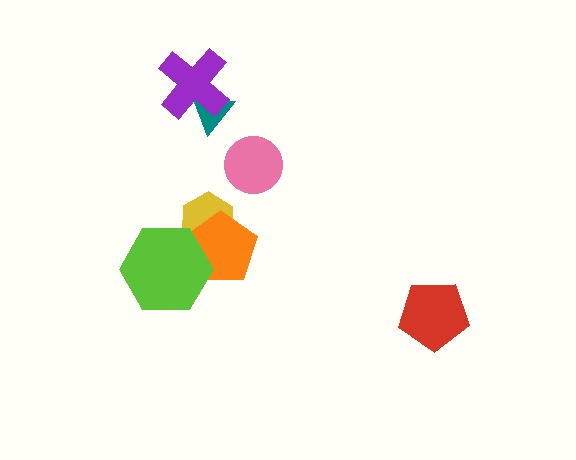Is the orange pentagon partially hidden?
Yes, it is partially covered by another shape.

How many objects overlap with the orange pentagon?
2 objects overlap with the orange pentagon.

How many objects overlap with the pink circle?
0 objects overlap with the pink circle.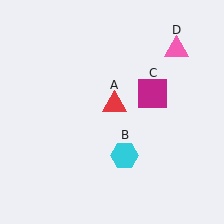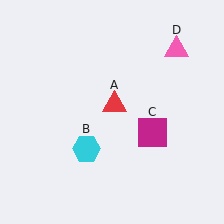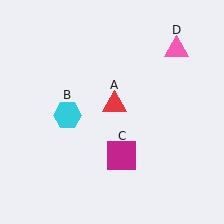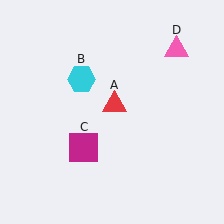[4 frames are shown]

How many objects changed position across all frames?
2 objects changed position: cyan hexagon (object B), magenta square (object C).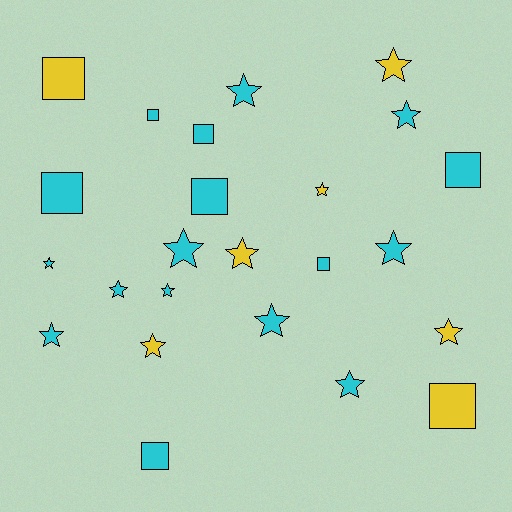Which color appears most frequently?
Cyan, with 17 objects.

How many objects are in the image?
There are 24 objects.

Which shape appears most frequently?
Star, with 15 objects.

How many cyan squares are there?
There are 7 cyan squares.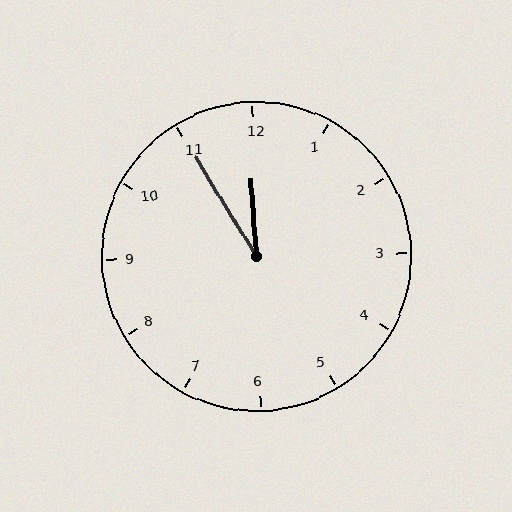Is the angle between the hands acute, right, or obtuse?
It is acute.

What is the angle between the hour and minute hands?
Approximately 28 degrees.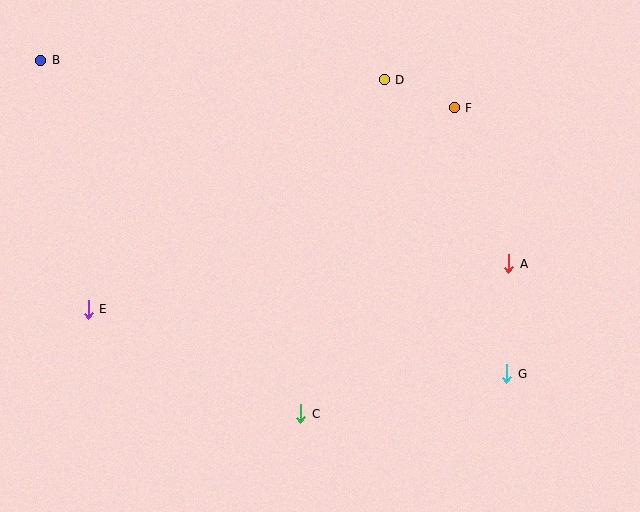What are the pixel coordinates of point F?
Point F is at (454, 108).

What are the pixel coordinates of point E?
Point E is at (88, 309).